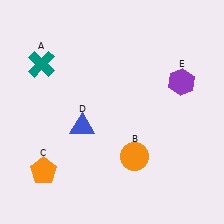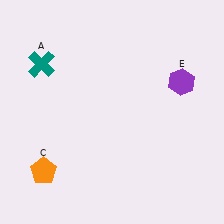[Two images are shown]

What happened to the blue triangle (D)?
The blue triangle (D) was removed in Image 2. It was in the bottom-left area of Image 1.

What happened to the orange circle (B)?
The orange circle (B) was removed in Image 2. It was in the bottom-right area of Image 1.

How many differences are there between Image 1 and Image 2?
There are 2 differences between the two images.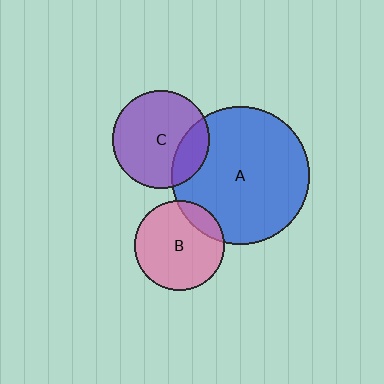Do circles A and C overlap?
Yes.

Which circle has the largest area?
Circle A (blue).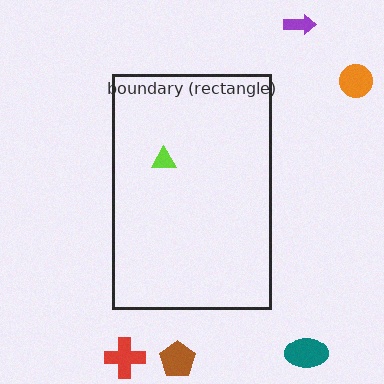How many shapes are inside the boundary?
1 inside, 5 outside.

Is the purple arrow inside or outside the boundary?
Outside.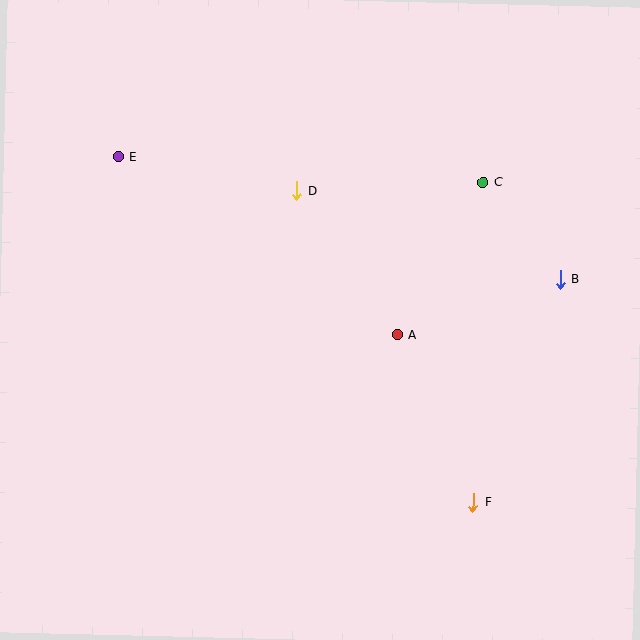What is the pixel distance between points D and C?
The distance between D and C is 187 pixels.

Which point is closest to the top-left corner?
Point E is closest to the top-left corner.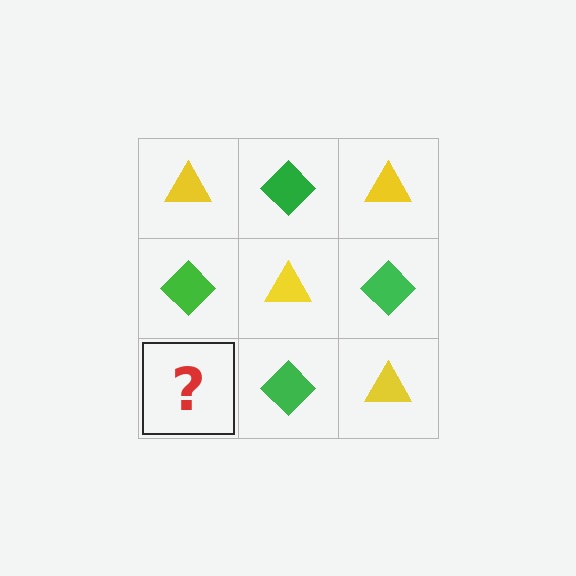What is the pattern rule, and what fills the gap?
The rule is that it alternates yellow triangle and green diamond in a checkerboard pattern. The gap should be filled with a yellow triangle.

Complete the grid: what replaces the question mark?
The question mark should be replaced with a yellow triangle.